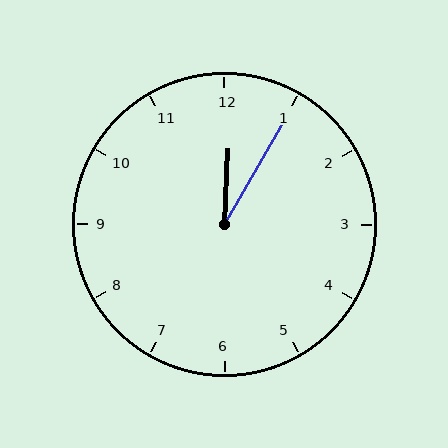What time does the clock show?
12:05.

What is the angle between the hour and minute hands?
Approximately 28 degrees.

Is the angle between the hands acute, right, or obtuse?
It is acute.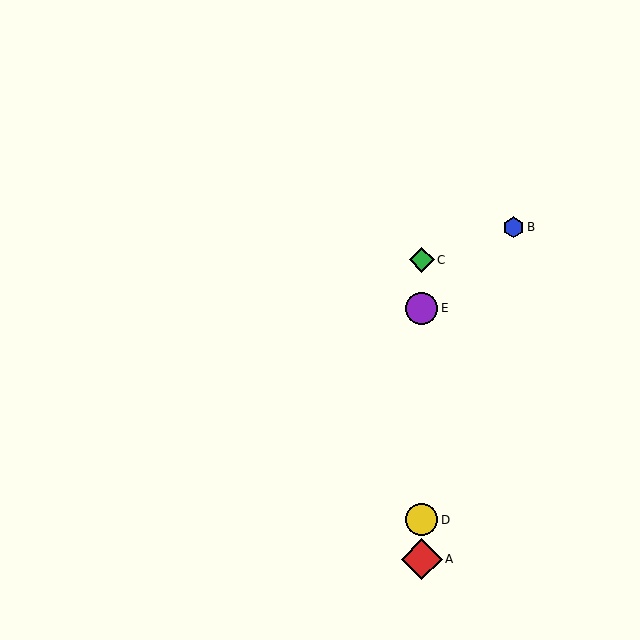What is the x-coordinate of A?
Object A is at x≈422.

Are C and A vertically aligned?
Yes, both are at x≈422.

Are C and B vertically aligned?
No, C is at x≈422 and B is at x≈514.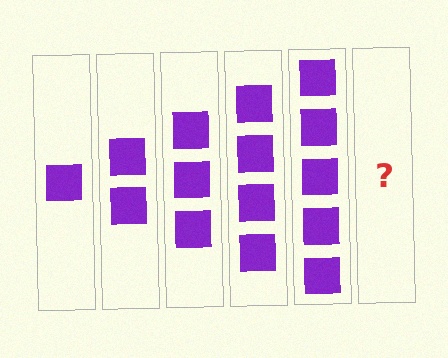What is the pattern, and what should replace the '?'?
The pattern is that each step adds one more square. The '?' should be 6 squares.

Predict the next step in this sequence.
The next step is 6 squares.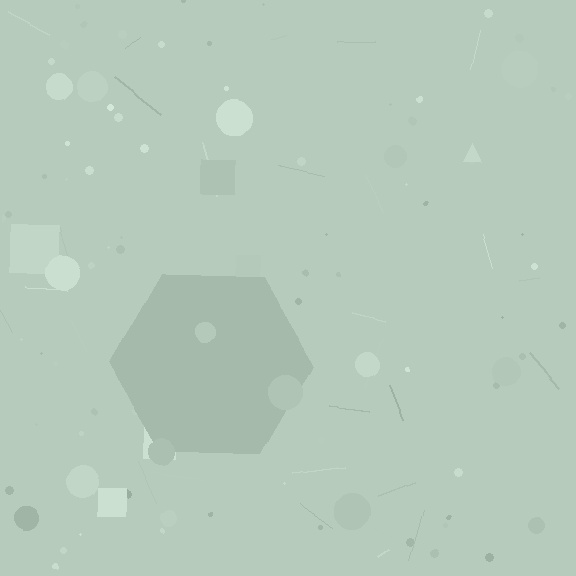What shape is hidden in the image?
A hexagon is hidden in the image.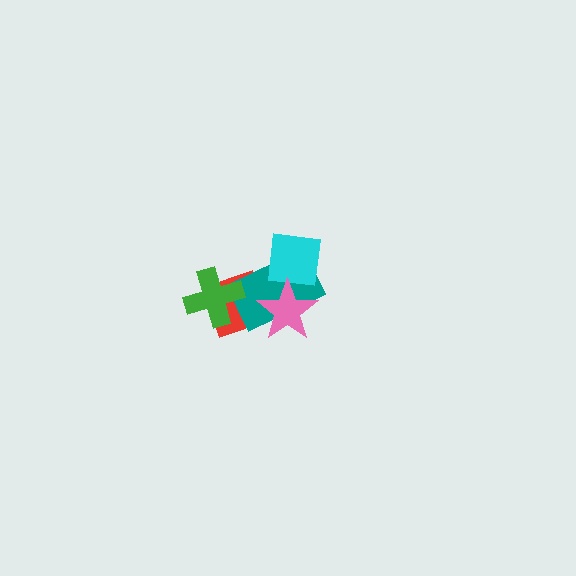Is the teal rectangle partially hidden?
Yes, it is partially covered by another shape.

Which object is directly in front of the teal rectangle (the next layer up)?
The cyan square is directly in front of the teal rectangle.